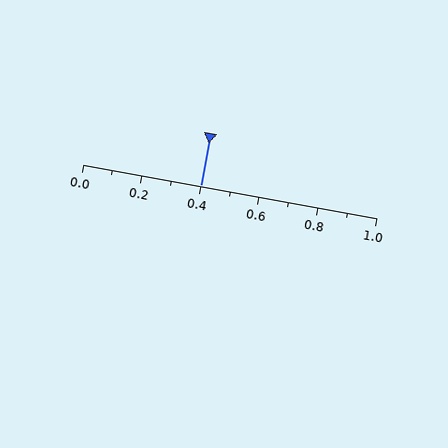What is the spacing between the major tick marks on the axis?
The major ticks are spaced 0.2 apart.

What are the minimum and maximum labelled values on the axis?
The axis runs from 0.0 to 1.0.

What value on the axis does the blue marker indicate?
The marker indicates approximately 0.4.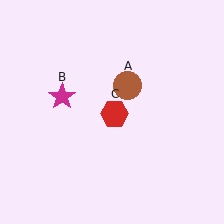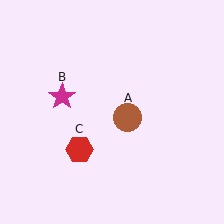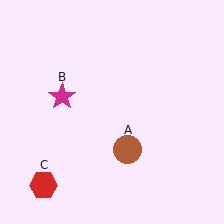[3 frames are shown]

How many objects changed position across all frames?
2 objects changed position: brown circle (object A), red hexagon (object C).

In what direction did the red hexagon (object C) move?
The red hexagon (object C) moved down and to the left.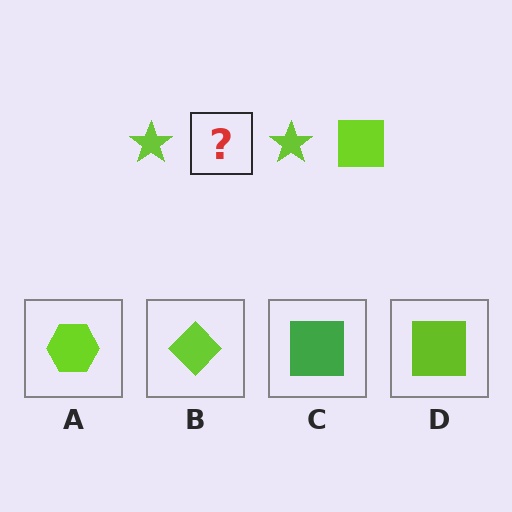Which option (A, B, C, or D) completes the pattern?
D.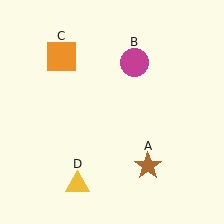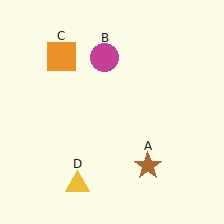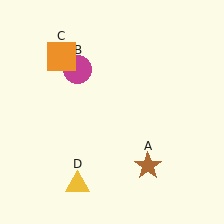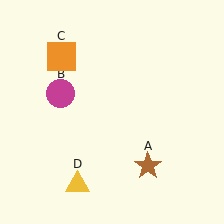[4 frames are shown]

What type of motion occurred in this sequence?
The magenta circle (object B) rotated counterclockwise around the center of the scene.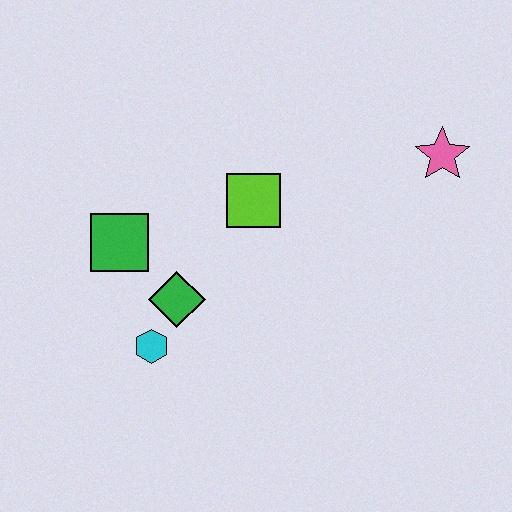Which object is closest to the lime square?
The green diamond is closest to the lime square.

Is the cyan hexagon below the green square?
Yes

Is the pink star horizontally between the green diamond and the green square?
No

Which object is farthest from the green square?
The pink star is farthest from the green square.